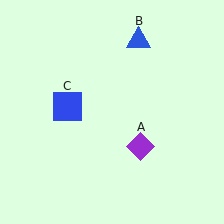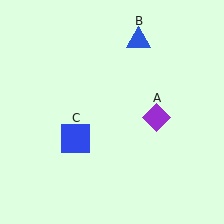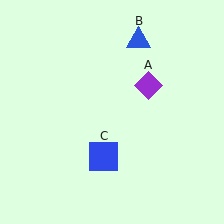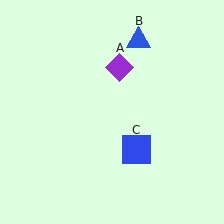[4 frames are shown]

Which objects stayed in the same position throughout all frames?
Blue triangle (object B) remained stationary.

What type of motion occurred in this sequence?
The purple diamond (object A), blue square (object C) rotated counterclockwise around the center of the scene.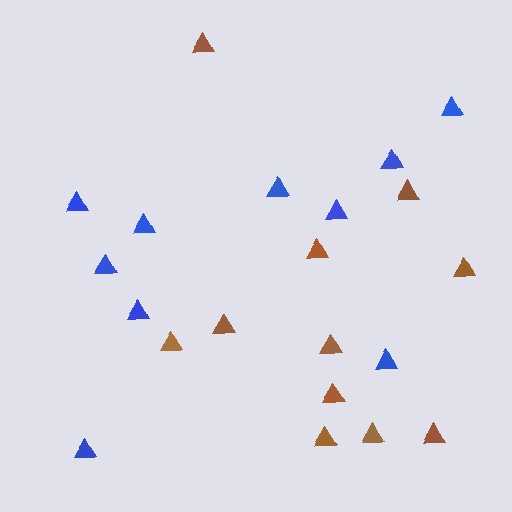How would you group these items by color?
There are 2 groups: one group of blue triangles (10) and one group of brown triangles (11).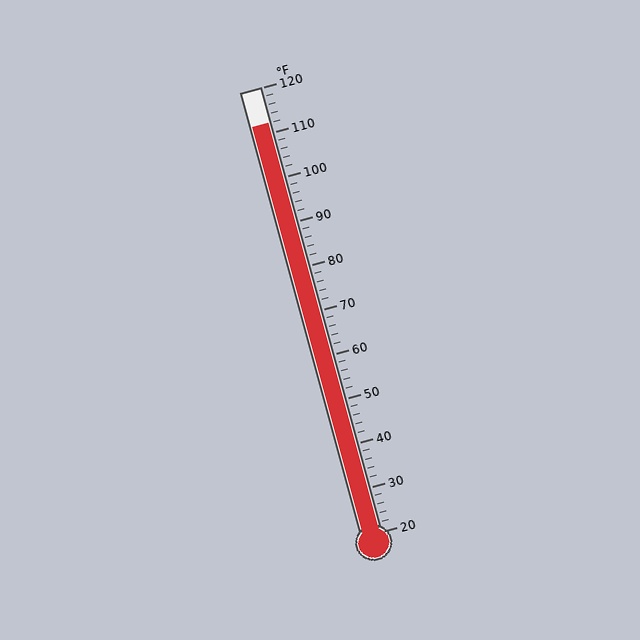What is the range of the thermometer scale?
The thermometer scale ranges from 20°F to 120°F.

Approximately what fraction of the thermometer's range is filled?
The thermometer is filled to approximately 90% of its range.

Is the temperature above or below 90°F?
The temperature is above 90°F.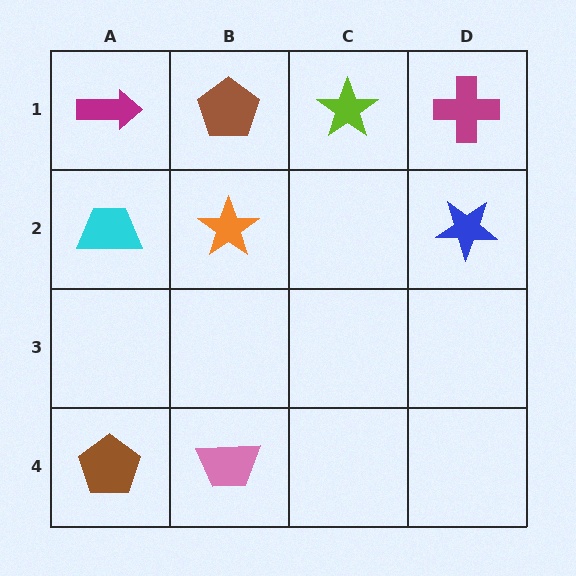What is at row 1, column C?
A lime star.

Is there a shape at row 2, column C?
No, that cell is empty.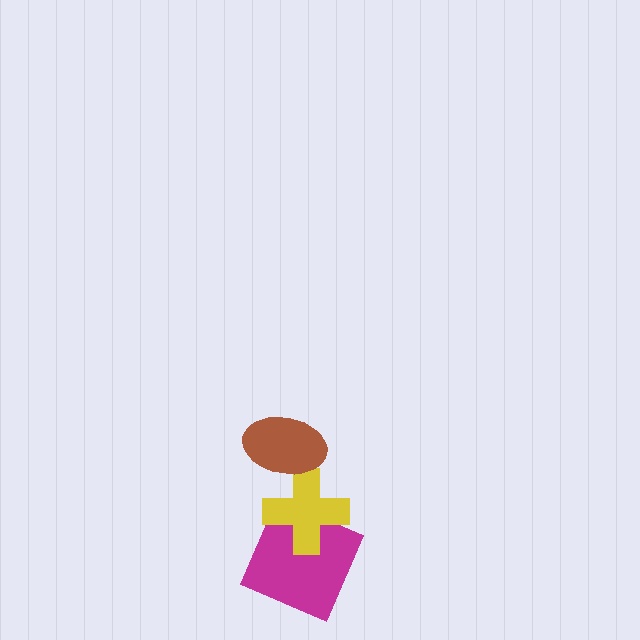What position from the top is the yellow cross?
The yellow cross is 2nd from the top.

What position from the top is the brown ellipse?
The brown ellipse is 1st from the top.